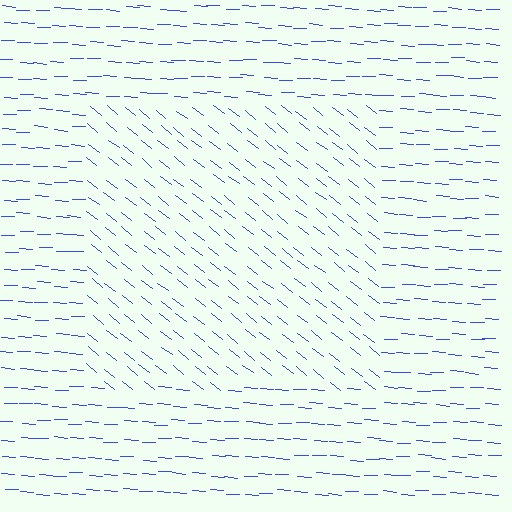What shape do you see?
I see a rectangle.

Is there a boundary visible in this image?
Yes, there is a texture boundary formed by a change in line orientation.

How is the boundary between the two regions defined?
The boundary is defined purely by a change in line orientation (approximately 35 degrees difference). All lines are the same color and thickness.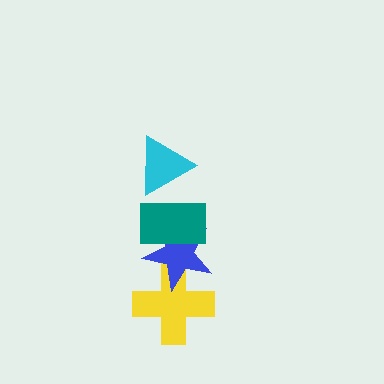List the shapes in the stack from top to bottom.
From top to bottom: the cyan triangle, the teal rectangle, the blue star, the yellow cross.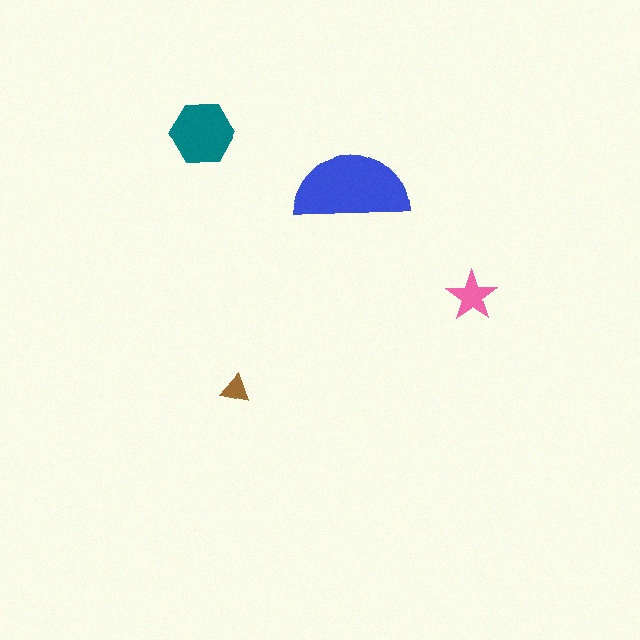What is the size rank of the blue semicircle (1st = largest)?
1st.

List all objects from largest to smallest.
The blue semicircle, the teal hexagon, the pink star, the brown triangle.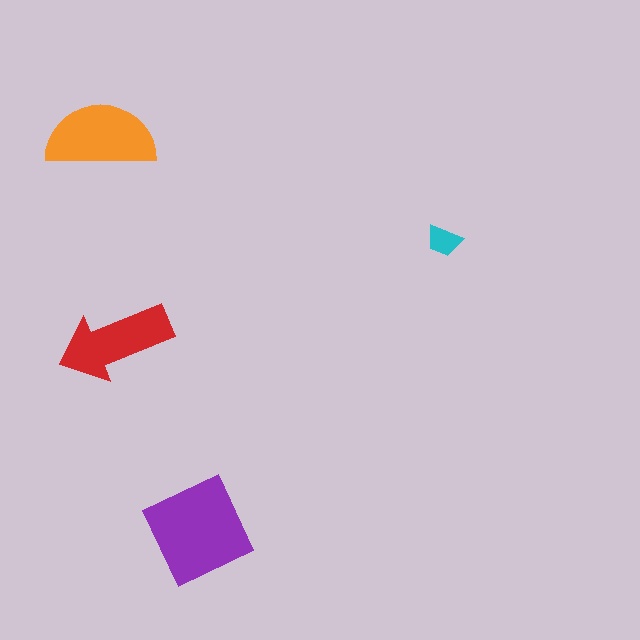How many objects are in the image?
There are 4 objects in the image.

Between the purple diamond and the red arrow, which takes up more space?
The purple diamond.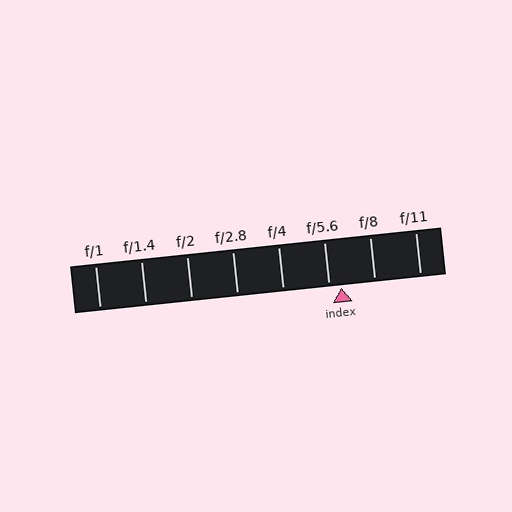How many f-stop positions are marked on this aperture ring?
There are 8 f-stop positions marked.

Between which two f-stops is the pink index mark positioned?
The index mark is between f/5.6 and f/8.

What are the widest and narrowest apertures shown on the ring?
The widest aperture shown is f/1 and the narrowest is f/11.